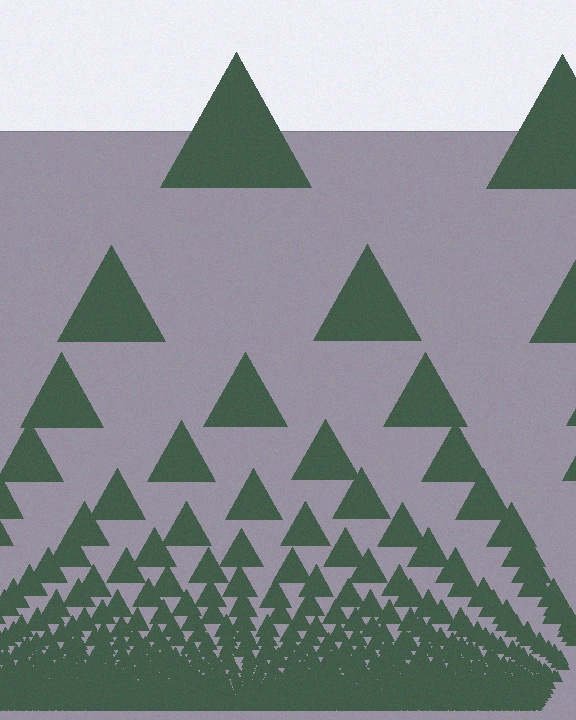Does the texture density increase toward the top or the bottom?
Density increases toward the bottom.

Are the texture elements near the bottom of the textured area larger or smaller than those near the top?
Smaller. The gradient is inverted — elements near the bottom are smaller and denser.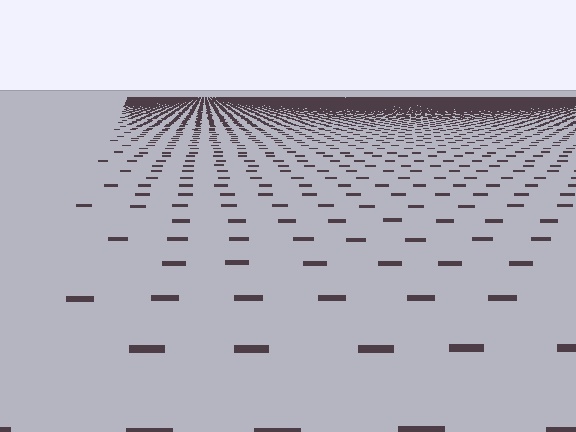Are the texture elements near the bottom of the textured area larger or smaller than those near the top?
Larger. Near the bottom, elements are closer to the viewer and appear at a bigger on-screen size.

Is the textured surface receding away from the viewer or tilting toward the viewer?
The surface is receding away from the viewer. Texture elements get smaller and denser toward the top.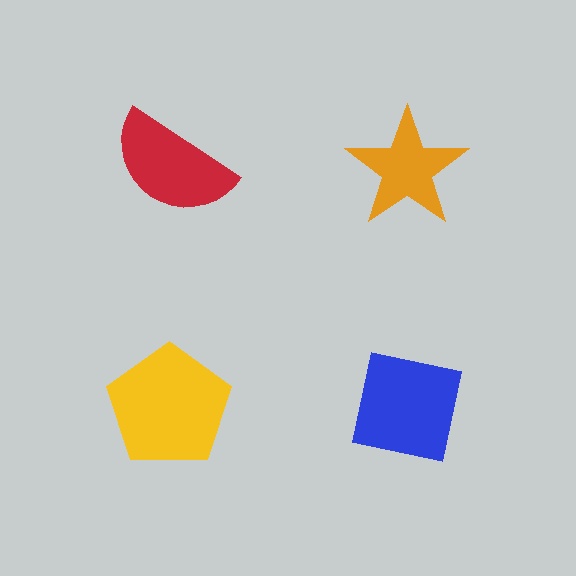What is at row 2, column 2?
A blue square.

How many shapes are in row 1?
2 shapes.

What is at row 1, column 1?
A red semicircle.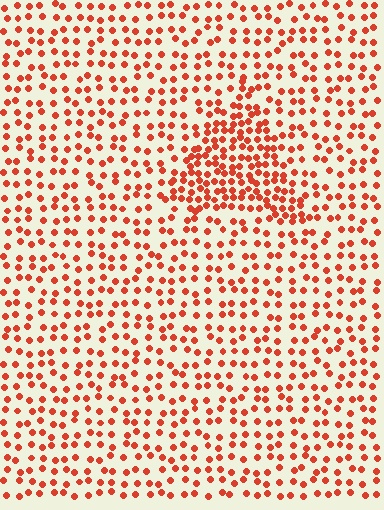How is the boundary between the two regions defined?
The boundary is defined by a change in element density (approximately 2.0x ratio). All elements are the same color, size, and shape.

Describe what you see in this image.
The image contains small red elements arranged at two different densities. A triangle-shaped region is visible where the elements are more densely packed than the surrounding area.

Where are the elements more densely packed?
The elements are more densely packed inside the triangle boundary.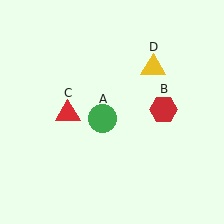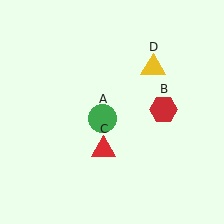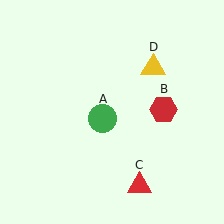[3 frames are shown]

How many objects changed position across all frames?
1 object changed position: red triangle (object C).